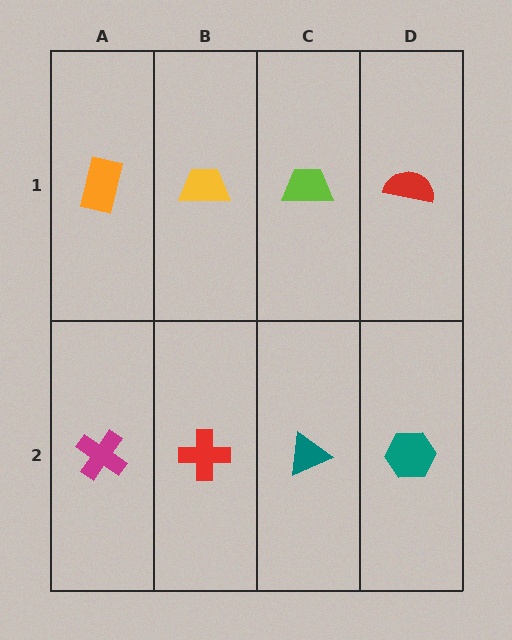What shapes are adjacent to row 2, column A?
An orange rectangle (row 1, column A), a red cross (row 2, column B).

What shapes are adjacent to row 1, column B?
A red cross (row 2, column B), an orange rectangle (row 1, column A), a lime trapezoid (row 1, column C).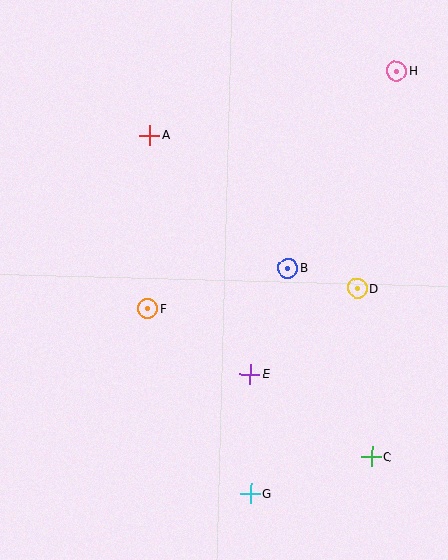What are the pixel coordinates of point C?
Point C is at (372, 457).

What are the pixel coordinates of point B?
Point B is at (288, 268).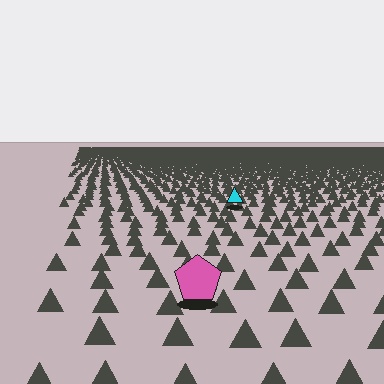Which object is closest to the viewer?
The pink pentagon is closest. The texture marks near it are larger and more spread out.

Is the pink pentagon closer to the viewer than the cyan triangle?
Yes. The pink pentagon is closer — you can tell from the texture gradient: the ground texture is coarser near it.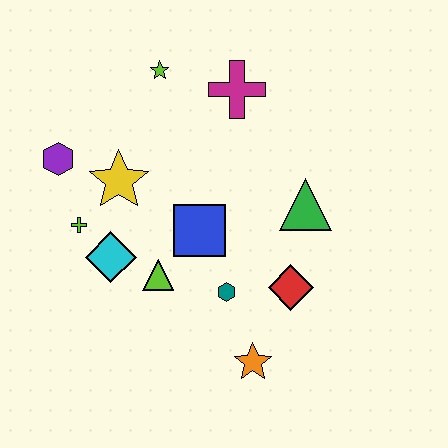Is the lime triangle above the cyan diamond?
No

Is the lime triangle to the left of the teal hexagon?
Yes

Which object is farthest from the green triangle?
The purple hexagon is farthest from the green triangle.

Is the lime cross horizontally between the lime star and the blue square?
No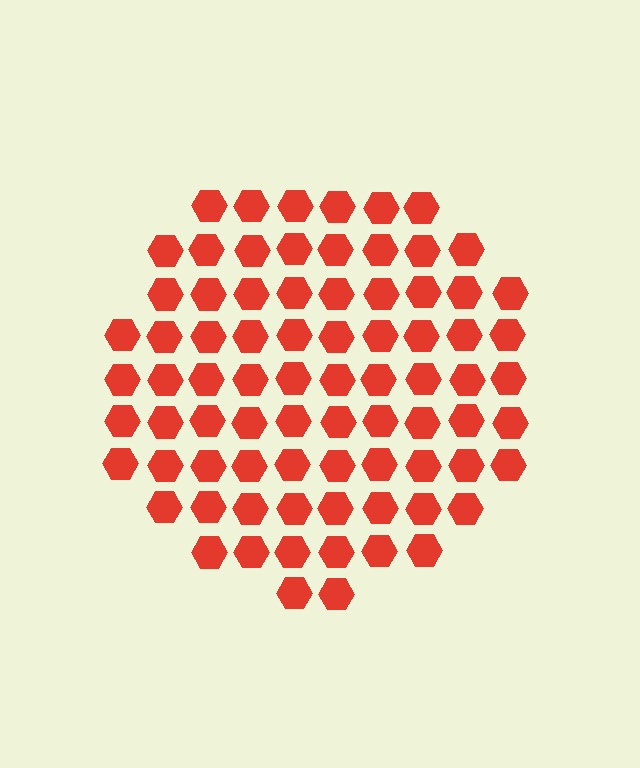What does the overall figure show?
The overall figure shows a circle.